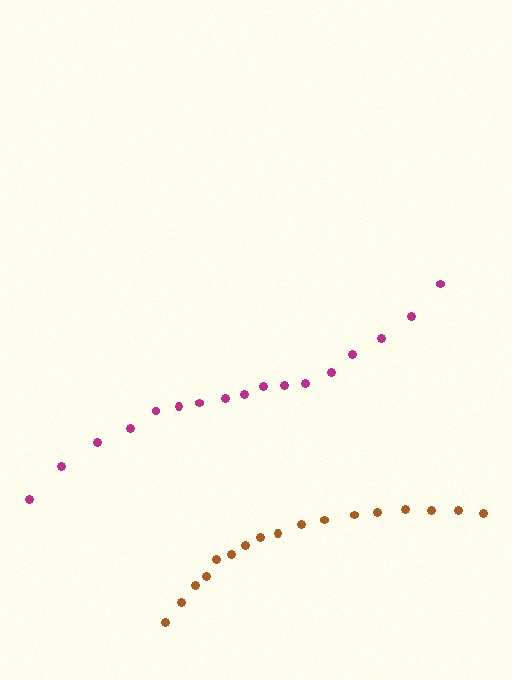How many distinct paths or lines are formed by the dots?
There are 2 distinct paths.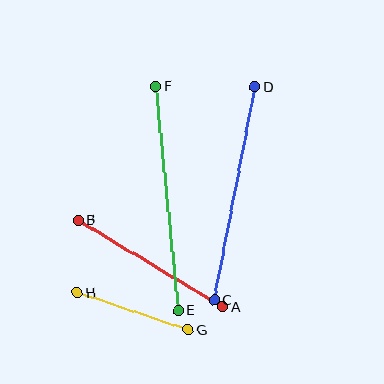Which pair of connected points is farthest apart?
Points E and F are farthest apart.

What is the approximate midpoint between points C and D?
The midpoint is at approximately (235, 194) pixels.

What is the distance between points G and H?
The distance is approximately 117 pixels.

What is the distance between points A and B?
The distance is approximately 169 pixels.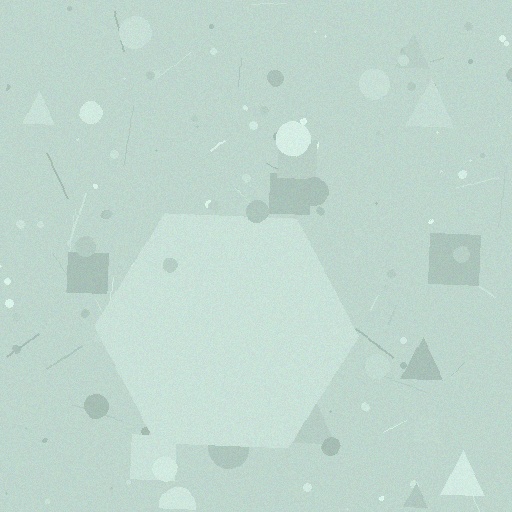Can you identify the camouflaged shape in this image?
The camouflaged shape is a hexagon.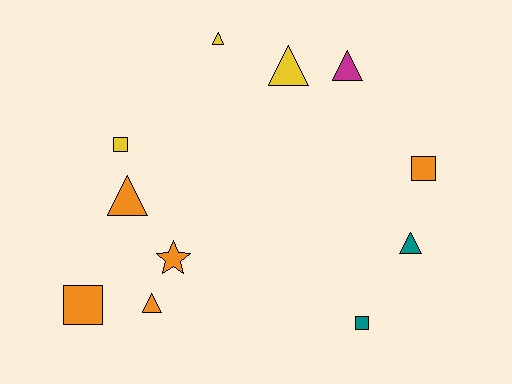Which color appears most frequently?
Orange, with 5 objects.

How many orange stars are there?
There is 1 orange star.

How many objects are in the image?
There are 11 objects.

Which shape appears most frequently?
Triangle, with 6 objects.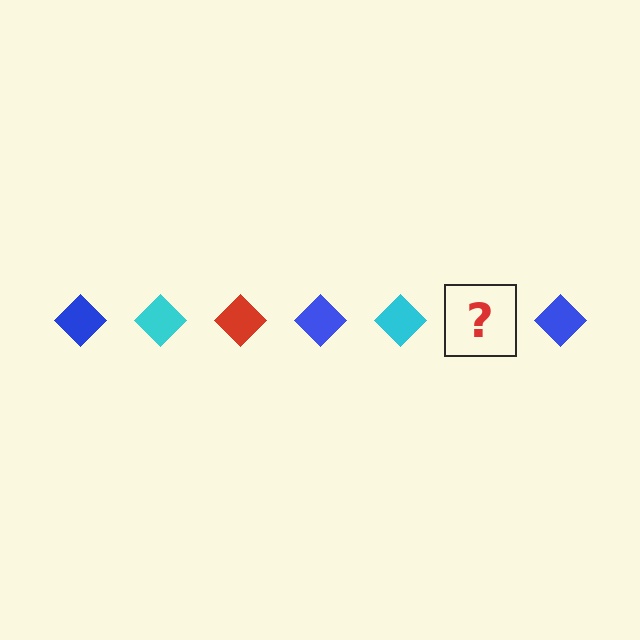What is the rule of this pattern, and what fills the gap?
The rule is that the pattern cycles through blue, cyan, red diamonds. The gap should be filled with a red diamond.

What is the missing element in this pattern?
The missing element is a red diamond.